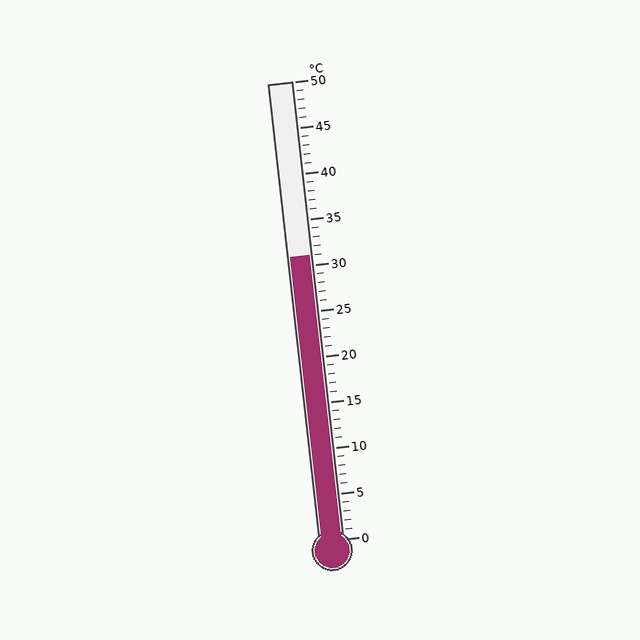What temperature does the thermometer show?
The thermometer shows approximately 31°C.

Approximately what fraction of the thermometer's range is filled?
The thermometer is filled to approximately 60% of its range.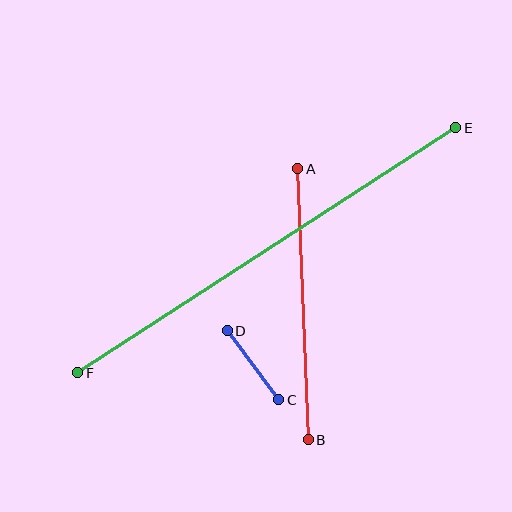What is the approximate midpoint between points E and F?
The midpoint is at approximately (267, 250) pixels.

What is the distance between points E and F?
The distance is approximately 450 pixels.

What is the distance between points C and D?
The distance is approximately 86 pixels.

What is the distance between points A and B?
The distance is approximately 271 pixels.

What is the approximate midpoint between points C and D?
The midpoint is at approximately (253, 365) pixels.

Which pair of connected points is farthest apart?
Points E and F are farthest apart.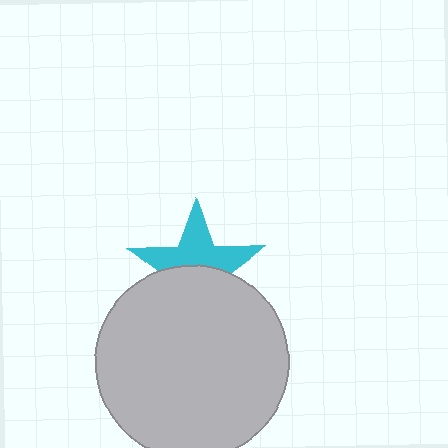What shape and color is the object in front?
The object in front is a light gray circle.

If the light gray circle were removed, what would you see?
You would see the complete cyan star.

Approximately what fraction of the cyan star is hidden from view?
Roughly 48% of the cyan star is hidden behind the light gray circle.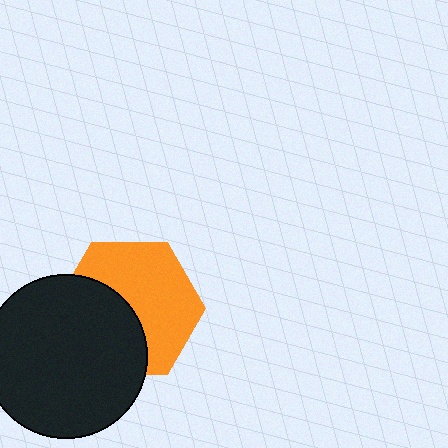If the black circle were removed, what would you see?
You would see the complete orange hexagon.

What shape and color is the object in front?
The object in front is a black circle.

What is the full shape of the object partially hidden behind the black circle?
The partially hidden object is an orange hexagon.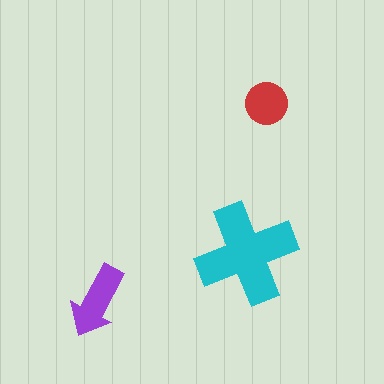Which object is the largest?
The cyan cross.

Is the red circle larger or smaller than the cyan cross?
Smaller.